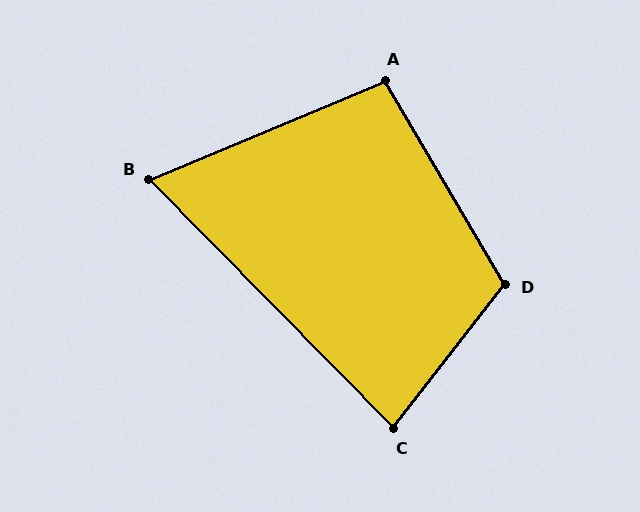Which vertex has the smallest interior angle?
B, at approximately 68 degrees.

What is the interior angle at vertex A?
Approximately 98 degrees (obtuse).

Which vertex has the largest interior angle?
D, at approximately 112 degrees.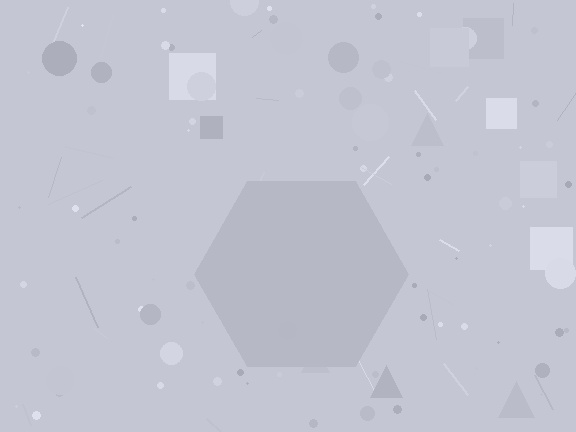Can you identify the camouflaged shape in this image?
The camouflaged shape is a hexagon.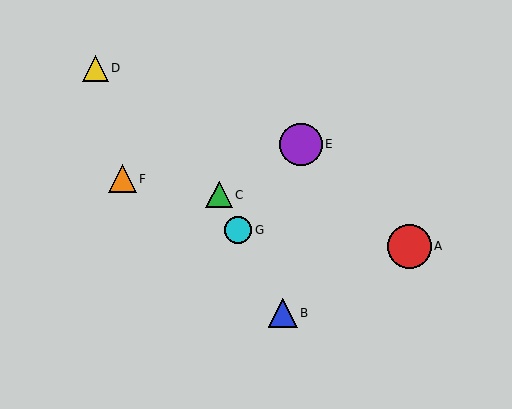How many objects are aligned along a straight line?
3 objects (B, C, G) are aligned along a straight line.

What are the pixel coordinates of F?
Object F is at (122, 179).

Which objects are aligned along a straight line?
Objects B, C, G are aligned along a straight line.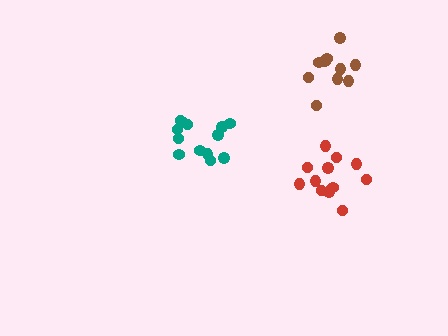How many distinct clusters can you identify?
There are 3 distinct clusters.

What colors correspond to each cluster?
The clusters are colored: red, teal, brown.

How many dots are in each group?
Group 1: 13 dots, Group 2: 13 dots, Group 3: 10 dots (36 total).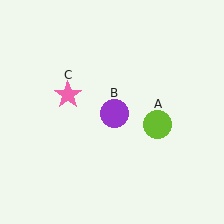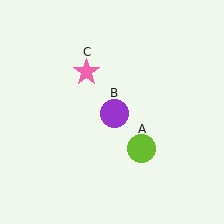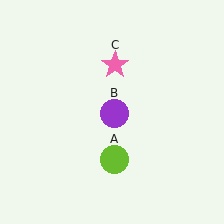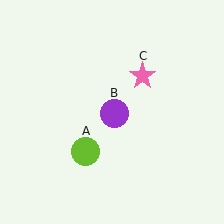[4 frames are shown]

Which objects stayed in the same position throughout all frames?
Purple circle (object B) remained stationary.